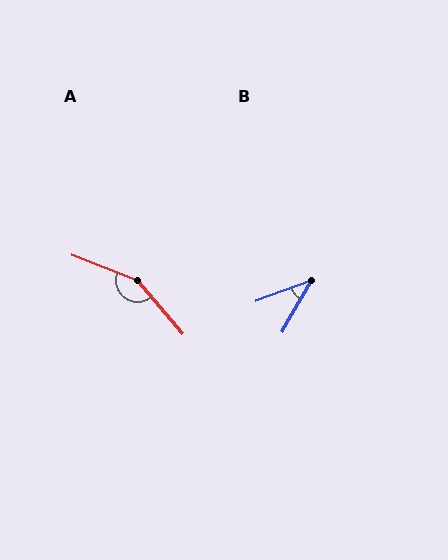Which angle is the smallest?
B, at approximately 40 degrees.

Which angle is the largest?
A, at approximately 152 degrees.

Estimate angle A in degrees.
Approximately 152 degrees.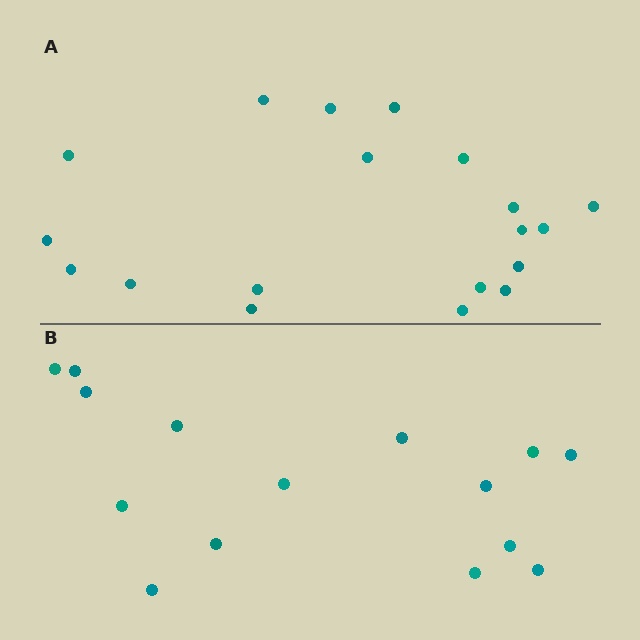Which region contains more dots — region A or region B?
Region A (the top region) has more dots.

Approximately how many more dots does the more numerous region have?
Region A has about 4 more dots than region B.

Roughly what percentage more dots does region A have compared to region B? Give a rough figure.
About 25% more.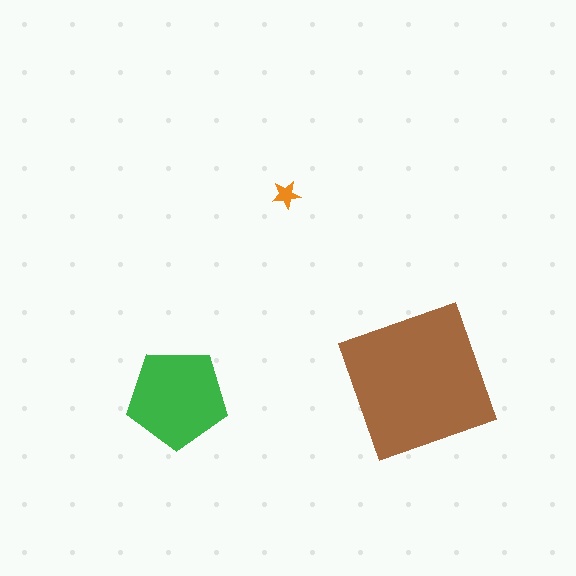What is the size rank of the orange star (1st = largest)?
3rd.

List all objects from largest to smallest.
The brown square, the green pentagon, the orange star.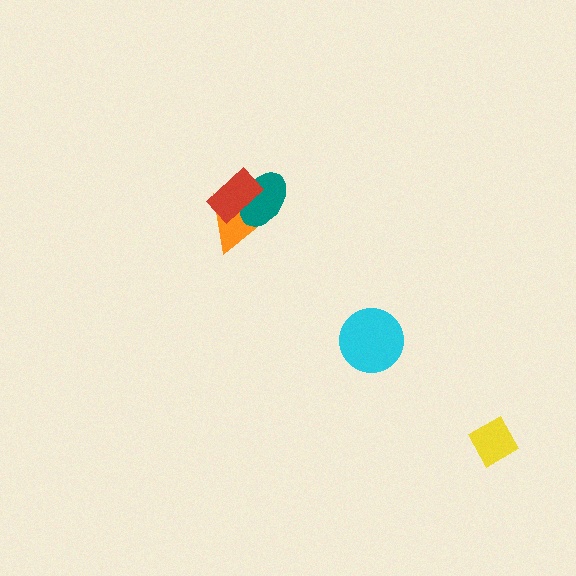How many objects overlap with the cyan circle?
0 objects overlap with the cyan circle.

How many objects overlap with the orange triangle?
2 objects overlap with the orange triangle.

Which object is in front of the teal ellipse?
The red rectangle is in front of the teal ellipse.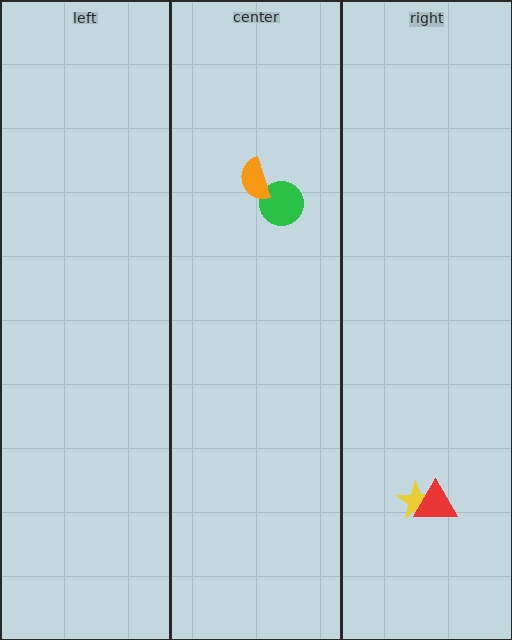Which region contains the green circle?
The center region.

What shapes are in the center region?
The green circle, the orange semicircle.